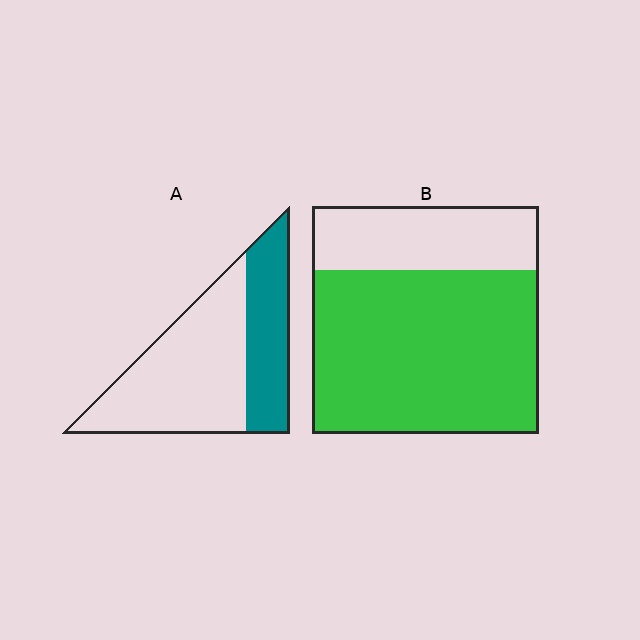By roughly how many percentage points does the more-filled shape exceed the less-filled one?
By roughly 35 percentage points (B over A).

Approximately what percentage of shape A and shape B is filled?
A is approximately 35% and B is approximately 70%.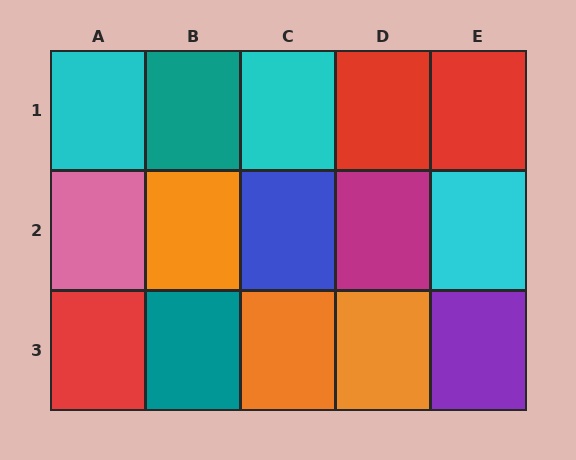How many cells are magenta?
1 cell is magenta.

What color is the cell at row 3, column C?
Orange.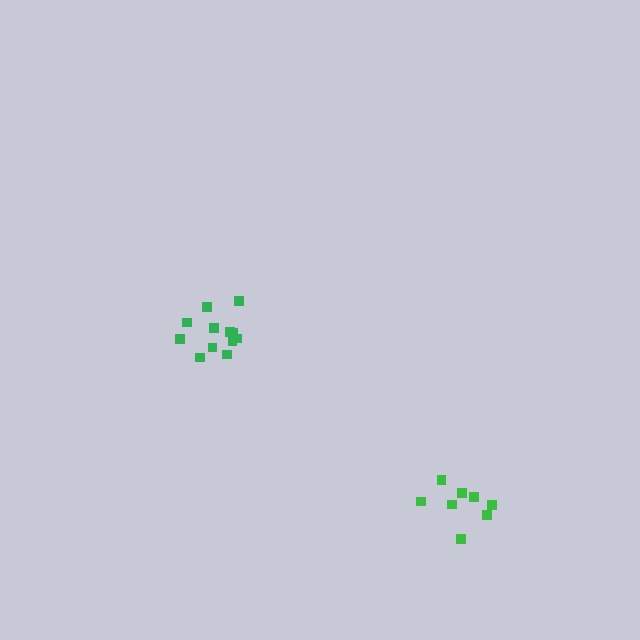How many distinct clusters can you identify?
There are 2 distinct clusters.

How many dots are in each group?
Group 1: 8 dots, Group 2: 12 dots (20 total).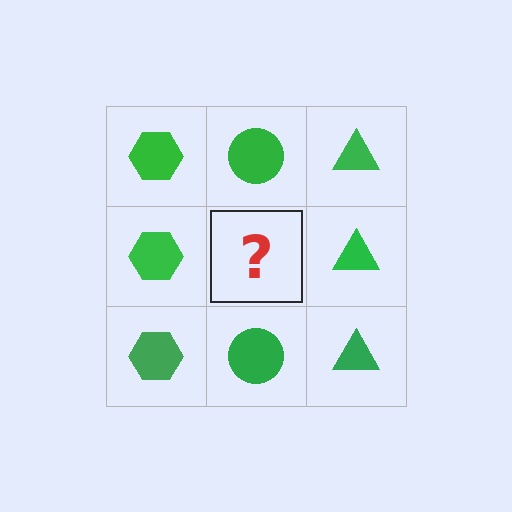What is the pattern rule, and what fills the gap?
The rule is that each column has a consistent shape. The gap should be filled with a green circle.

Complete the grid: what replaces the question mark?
The question mark should be replaced with a green circle.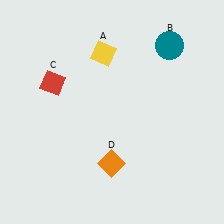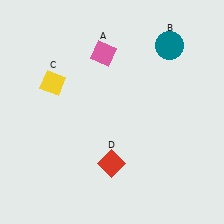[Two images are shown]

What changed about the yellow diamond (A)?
In Image 1, A is yellow. In Image 2, it changed to pink.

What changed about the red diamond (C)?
In Image 1, C is red. In Image 2, it changed to yellow.